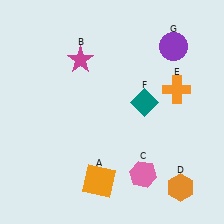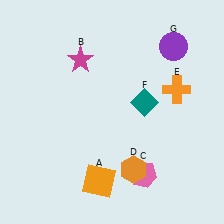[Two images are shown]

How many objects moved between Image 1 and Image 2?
1 object moved between the two images.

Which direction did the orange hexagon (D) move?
The orange hexagon (D) moved left.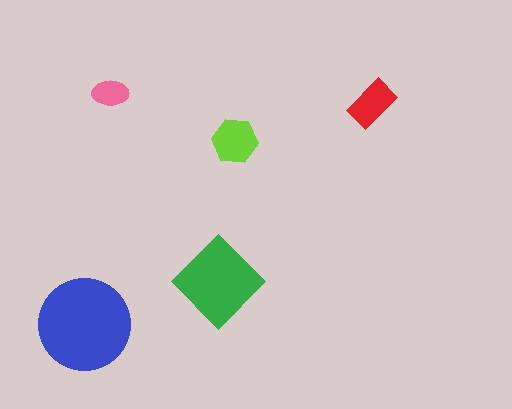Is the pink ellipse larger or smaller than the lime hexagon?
Smaller.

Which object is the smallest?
The pink ellipse.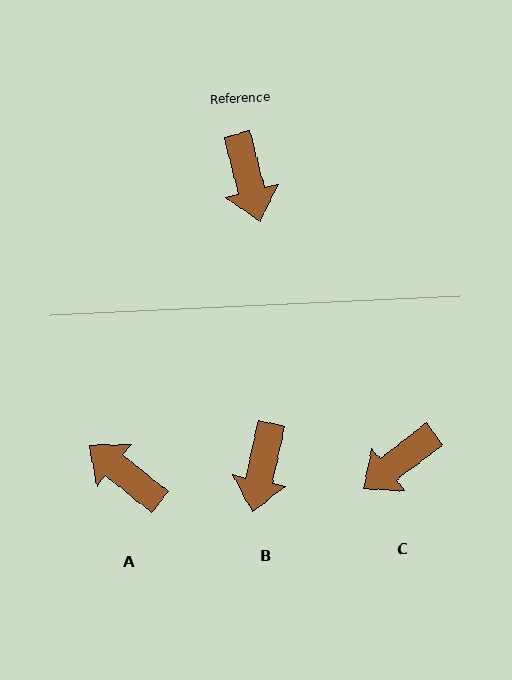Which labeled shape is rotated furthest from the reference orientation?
A, about 143 degrees away.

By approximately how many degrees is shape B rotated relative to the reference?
Approximately 27 degrees clockwise.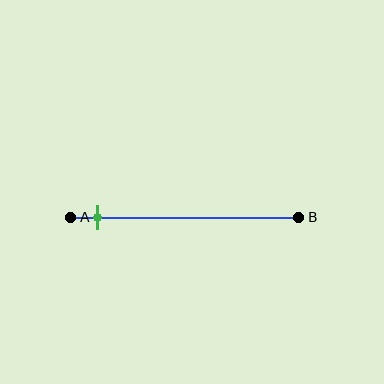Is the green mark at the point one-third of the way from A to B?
No, the mark is at about 10% from A, not at the 33% one-third point.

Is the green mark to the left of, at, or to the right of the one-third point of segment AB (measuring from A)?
The green mark is to the left of the one-third point of segment AB.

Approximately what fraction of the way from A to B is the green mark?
The green mark is approximately 10% of the way from A to B.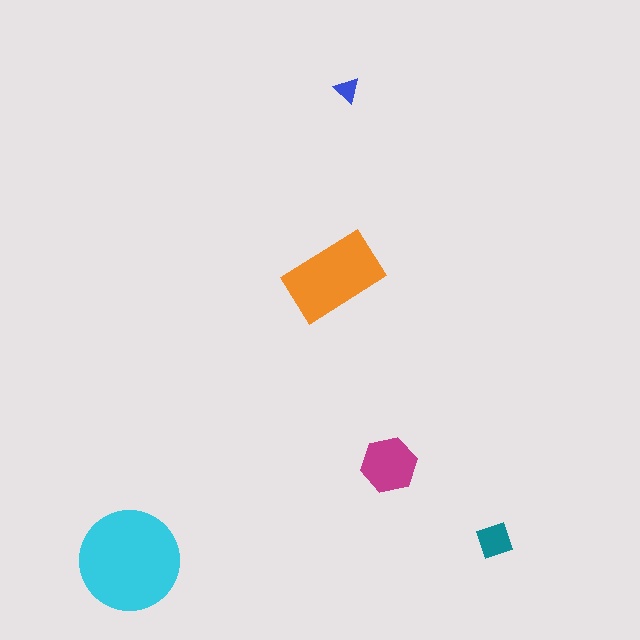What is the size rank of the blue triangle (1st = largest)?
5th.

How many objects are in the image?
There are 5 objects in the image.